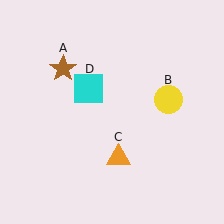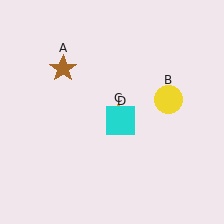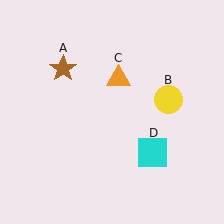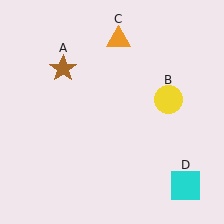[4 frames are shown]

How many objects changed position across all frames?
2 objects changed position: orange triangle (object C), cyan square (object D).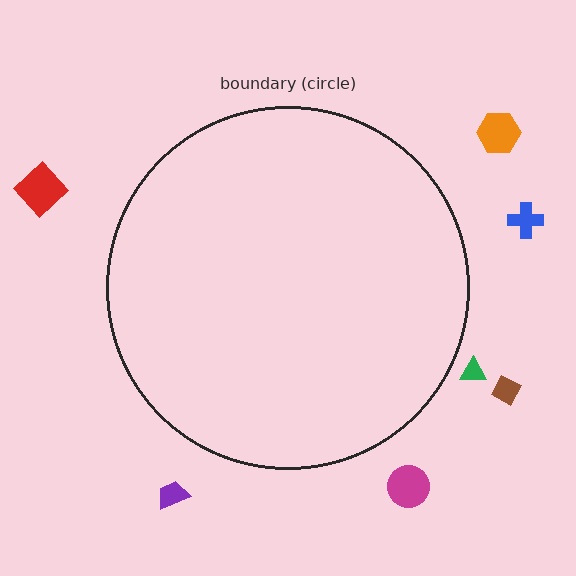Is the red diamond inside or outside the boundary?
Outside.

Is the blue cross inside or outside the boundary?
Outside.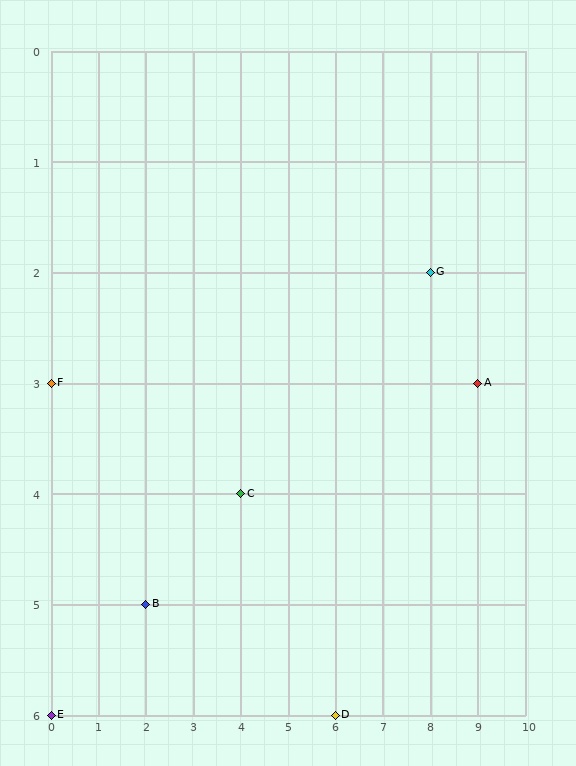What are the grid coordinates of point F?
Point F is at grid coordinates (0, 3).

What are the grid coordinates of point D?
Point D is at grid coordinates (6, 6).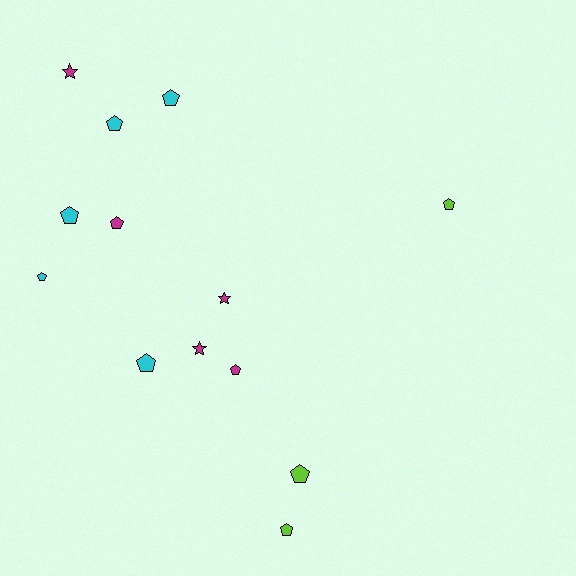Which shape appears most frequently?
Pentagon, with 10 objects.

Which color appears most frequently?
Magenta, with 5 objects.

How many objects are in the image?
There are 13 objects.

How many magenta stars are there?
There are 3 magenta stars.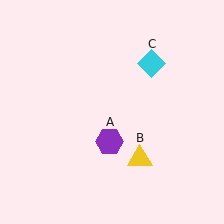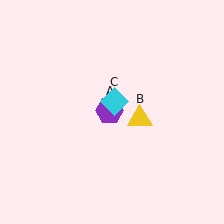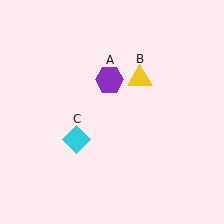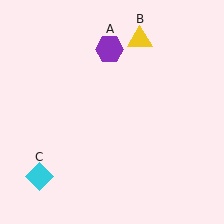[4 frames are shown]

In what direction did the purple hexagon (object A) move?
The purple hexagon (object A) moved up.